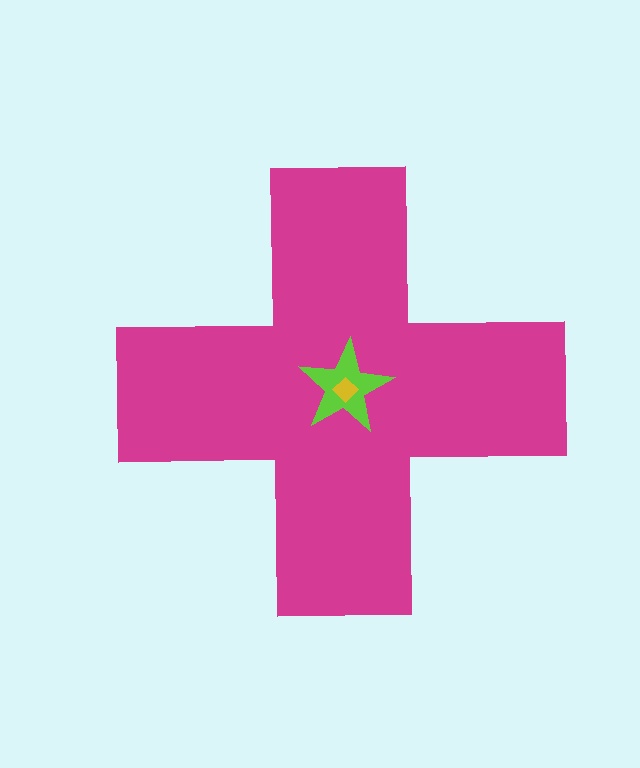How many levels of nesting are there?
3.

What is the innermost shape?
The yellow diamond.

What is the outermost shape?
The magenta cross.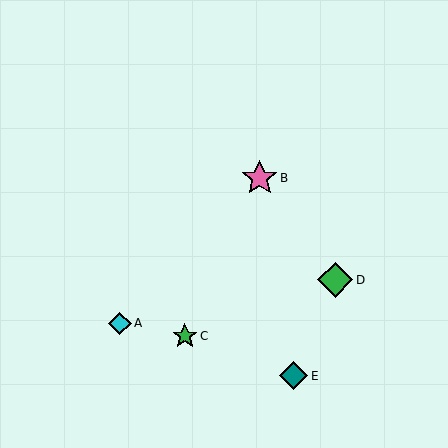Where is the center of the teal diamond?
The center of the teal diamond is at (293, 376).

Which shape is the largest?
The pink star (labeled B) is the largest.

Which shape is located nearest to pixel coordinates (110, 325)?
The cyan diamond (labeled A) at (120, 323) is nearest to that location.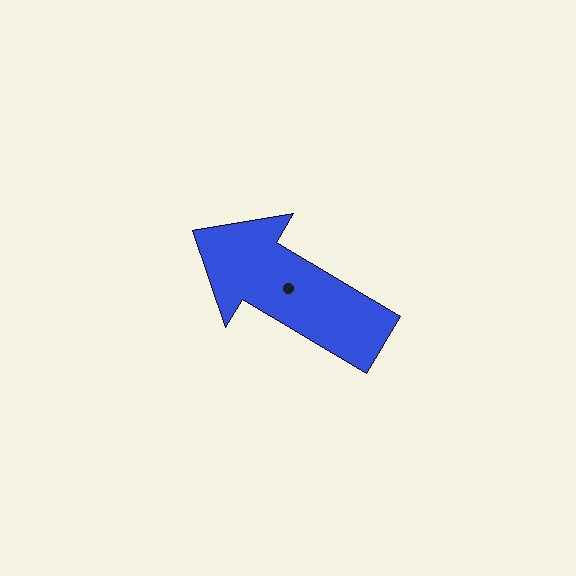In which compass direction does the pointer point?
Northwest.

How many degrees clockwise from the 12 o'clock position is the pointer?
Approximately 301 degrees.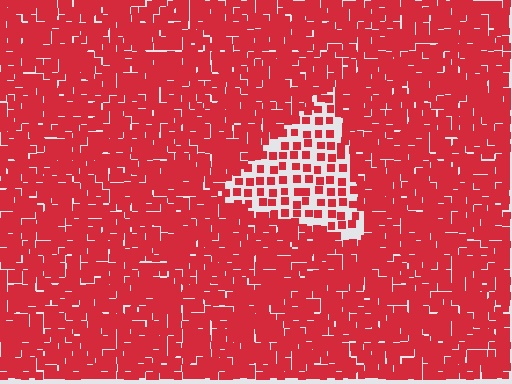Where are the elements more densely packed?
The elements are more densely packed outside the triangle boundary.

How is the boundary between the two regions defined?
The boundary is defined by a change in element density (approximately 2.5x ratio). All elements are the same color, size, and shape.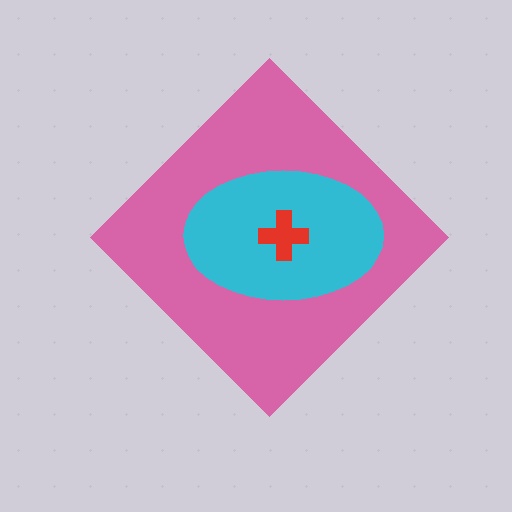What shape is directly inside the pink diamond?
The cyan ellipse.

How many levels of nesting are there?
3.